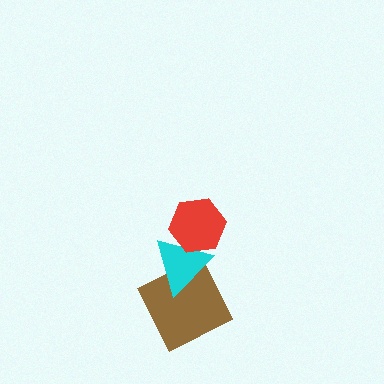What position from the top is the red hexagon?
The red hexagon is 1st from the top.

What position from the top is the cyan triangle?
The cyan triangle is 2nd from the top.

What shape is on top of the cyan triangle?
The red hexagon is on top of the cyan triangle.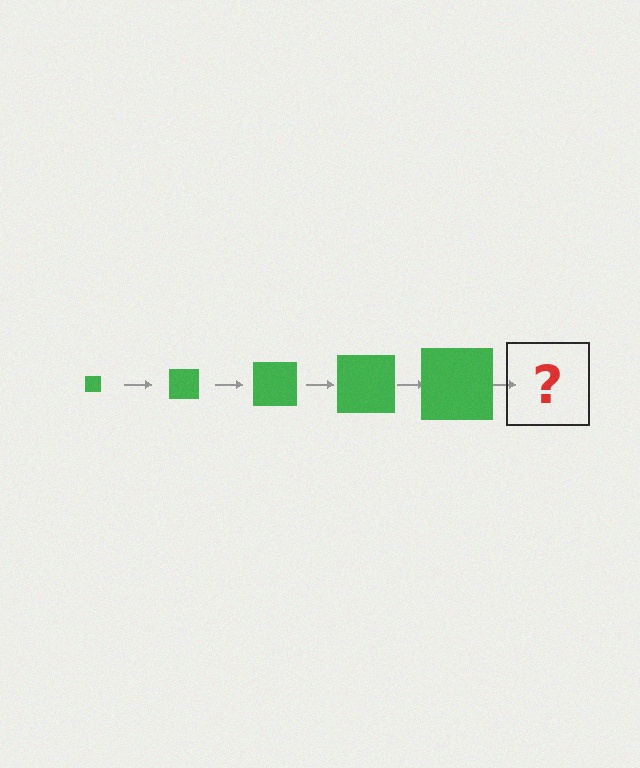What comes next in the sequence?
The next element should be a green square, larger than the previous one.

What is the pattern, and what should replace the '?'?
The pattern is that the square gets progressively larger each step. The '?' should be a green square, larger than the previous one.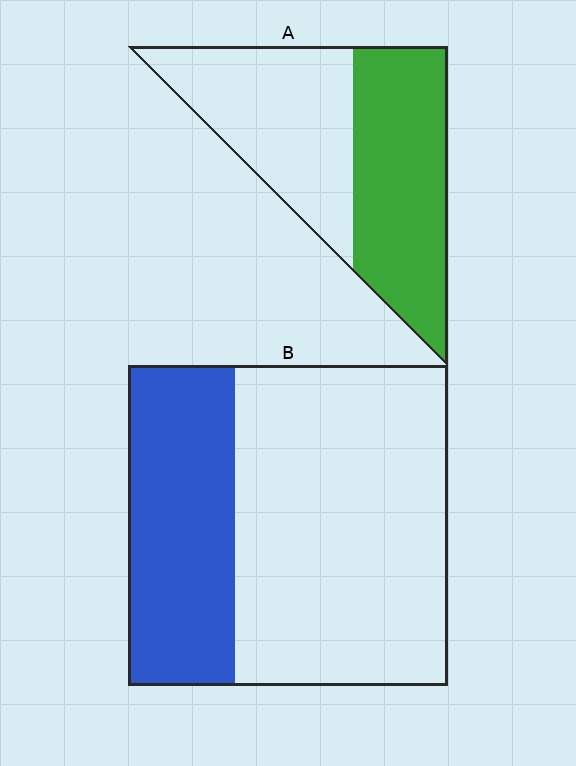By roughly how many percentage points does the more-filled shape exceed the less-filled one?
By roughly 15 percentage points (A over B).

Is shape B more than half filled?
No.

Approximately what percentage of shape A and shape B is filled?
A is approximately 50% and B is approximately 35%.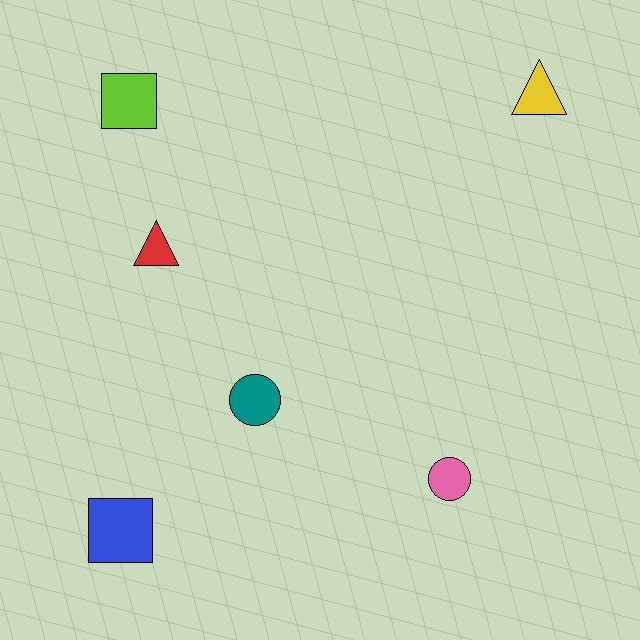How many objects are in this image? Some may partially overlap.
There are 6 objects.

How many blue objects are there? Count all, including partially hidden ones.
There is 1 blue object.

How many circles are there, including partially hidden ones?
There are 2 circles.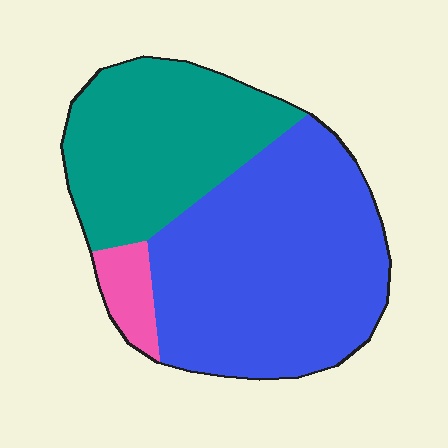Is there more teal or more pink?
Teal.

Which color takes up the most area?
Blue, at roughly 55%.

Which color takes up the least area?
Pink, at roughly 5%.